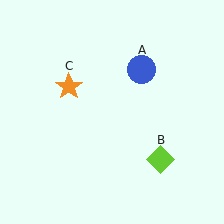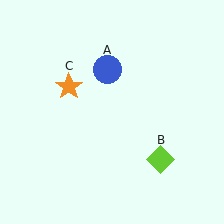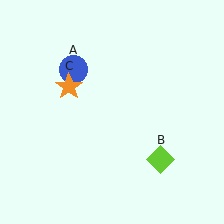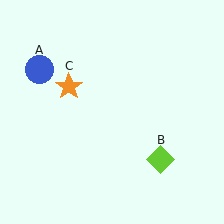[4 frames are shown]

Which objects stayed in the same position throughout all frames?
Lime diamond (object B) and orange star (object C) remained stationary.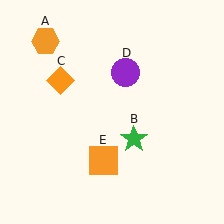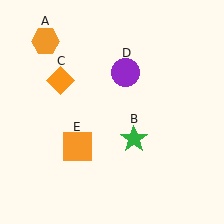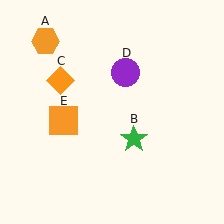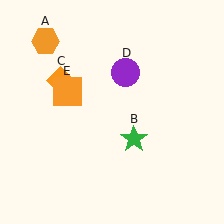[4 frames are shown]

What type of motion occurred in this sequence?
The orange square (object E) rotated clockwise around the center of the scene.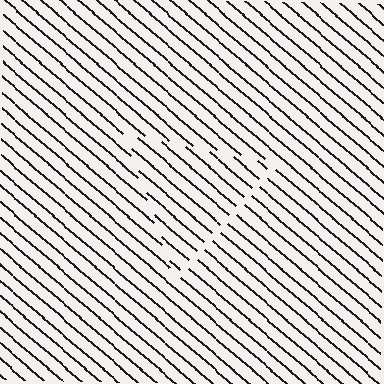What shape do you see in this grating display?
An illusory triangle. The interior of the shape contains the same grating, shifted by half a period — the contour is defined by the phase discontinuity where line-ends from the inner and outer gratings abut.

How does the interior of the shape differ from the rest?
The interior of the shape contains the same grating, shifted by half a period — the contour is defined by the phase discontinuity where line-ends from the inner and outer gratings abut.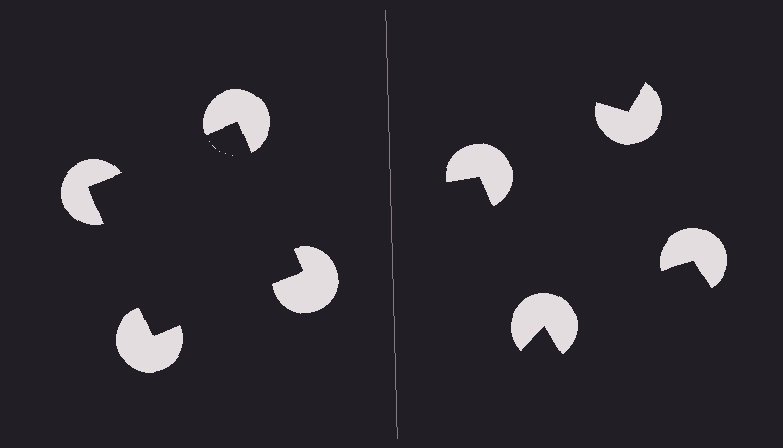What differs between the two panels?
The pac-man discs are positioned identically on both sides; only the wedge orientations differ. On the left they align to a square; on the right they are misaligned.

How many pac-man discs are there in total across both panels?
8 — 4 on each side.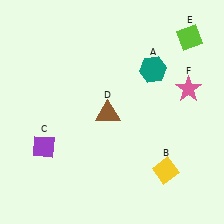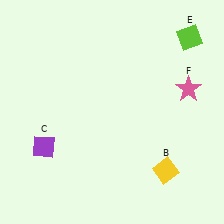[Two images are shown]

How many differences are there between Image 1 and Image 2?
There are 2 differences between the two images.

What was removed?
The teal hexagon (A), the brown triangle (D) were removed in Image 2.